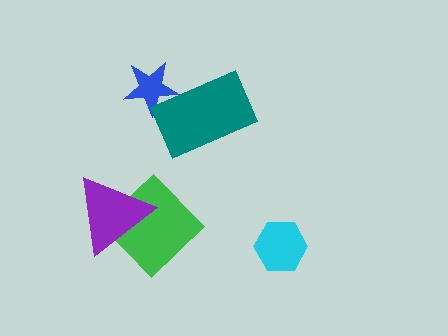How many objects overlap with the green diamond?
1 object overlaps with the green diamond.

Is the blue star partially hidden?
Yes, it is partially covered by another shape.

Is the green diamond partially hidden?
Yes, it is partially covered by another shape.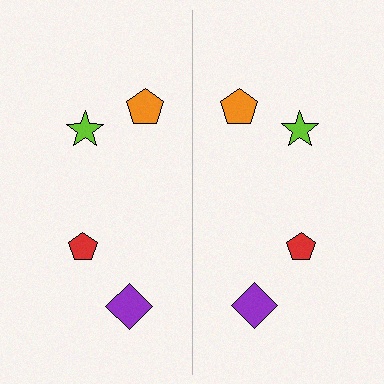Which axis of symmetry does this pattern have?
The pattern has a vertical axis of symmetry running through the center of the image.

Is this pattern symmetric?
Yes, this pattern has bilateral (reflection) symmetry.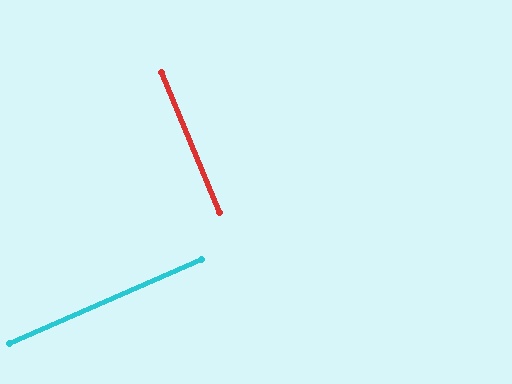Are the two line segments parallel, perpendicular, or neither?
Perpendicular — they meet at approximately 88°.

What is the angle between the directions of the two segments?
Approximately 88 degrees.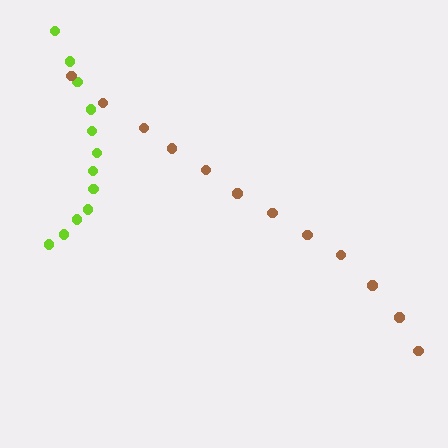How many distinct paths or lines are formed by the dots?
There are 2 distinct paths.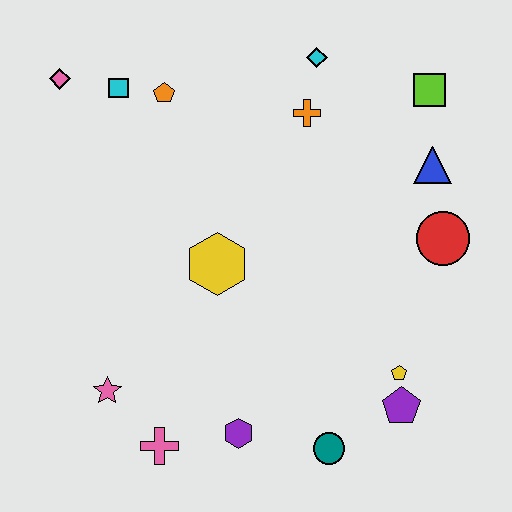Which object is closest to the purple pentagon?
The yellow pentagon is closest to the purple pentagon.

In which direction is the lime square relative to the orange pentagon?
The lime square is to the right of the orange pentagon.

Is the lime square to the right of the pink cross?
Yes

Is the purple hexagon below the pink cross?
No